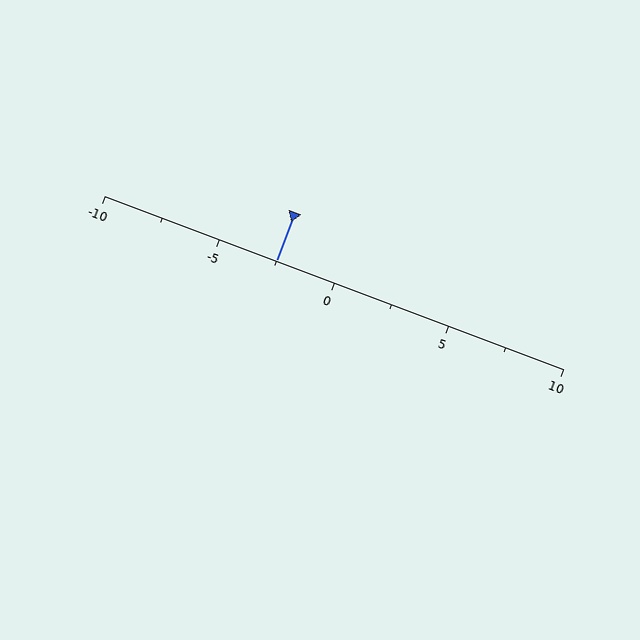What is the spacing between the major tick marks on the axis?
The major ticks are spaced 5 apart.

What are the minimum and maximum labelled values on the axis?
The axis runs from -10 to 10.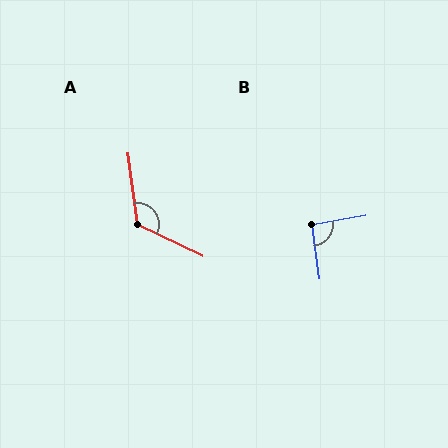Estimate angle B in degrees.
Approximately 93 degrees.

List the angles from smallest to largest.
B (93°), A (123°).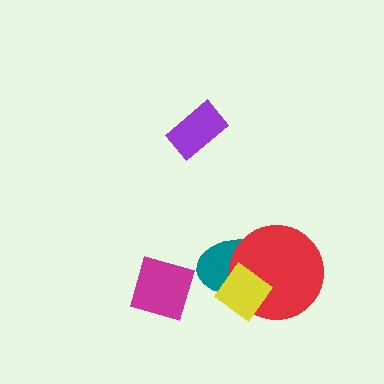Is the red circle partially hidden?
Yes, it is partially covered by another shape.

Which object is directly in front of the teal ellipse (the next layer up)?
The red circle is directly in front of the teal ellipse.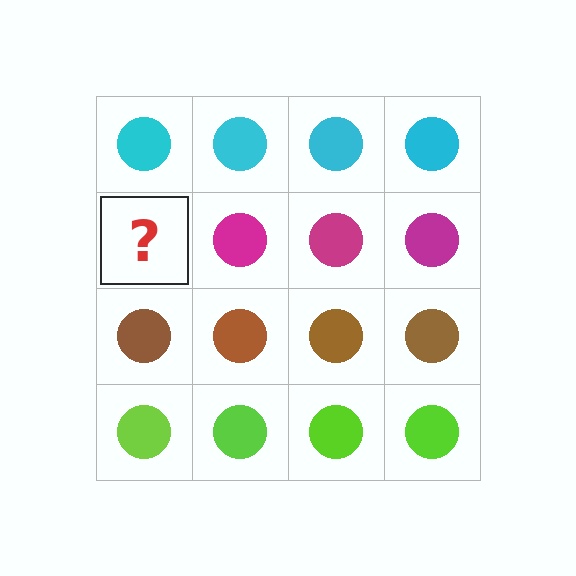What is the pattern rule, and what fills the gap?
The rule is that each row has a consistent color. The gap should be filled with a magenta circle.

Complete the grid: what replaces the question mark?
The question mark should be replaced with a magenta circle.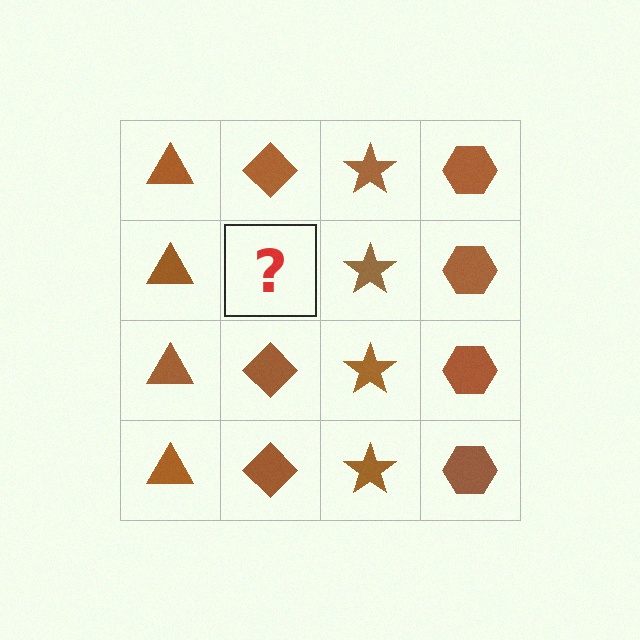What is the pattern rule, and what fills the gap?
The rule is that each column has a consistent shape. The gap should be filled with a brown diamond.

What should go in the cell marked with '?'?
The missing cell should contain a brown diamond.